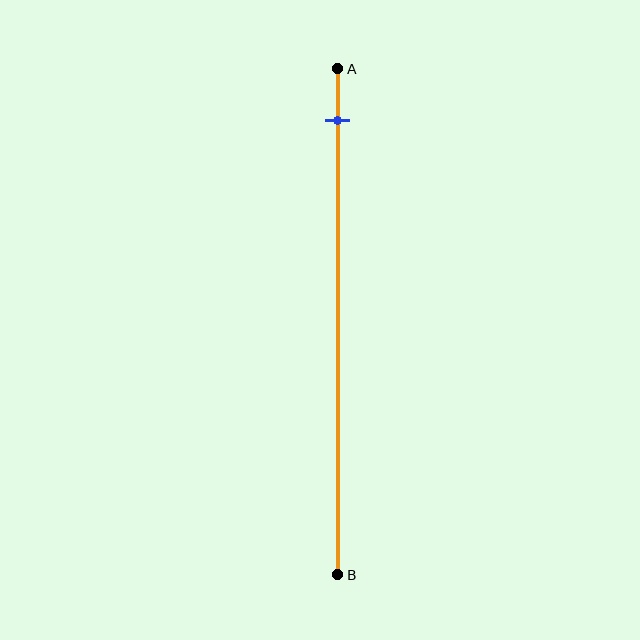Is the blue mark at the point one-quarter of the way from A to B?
No, the mark is at about 10% from A, not at the 25% one-quarter point.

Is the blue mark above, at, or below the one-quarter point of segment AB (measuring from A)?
The blue mark is above the one-quarter point of segment AB.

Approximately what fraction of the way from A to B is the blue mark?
The blue mark is approximately 10% of the way from A to B.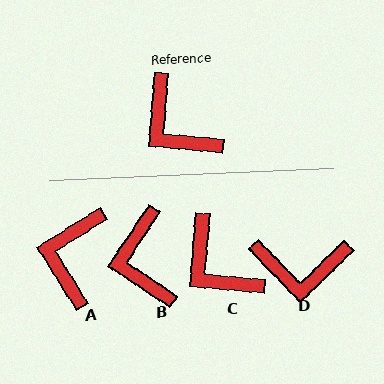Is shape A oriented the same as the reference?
No, it is off by about 54 degrees.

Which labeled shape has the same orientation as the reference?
C.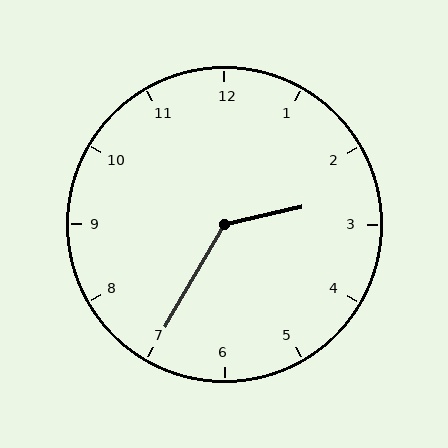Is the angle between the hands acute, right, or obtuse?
It is obtuse.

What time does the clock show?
2:35.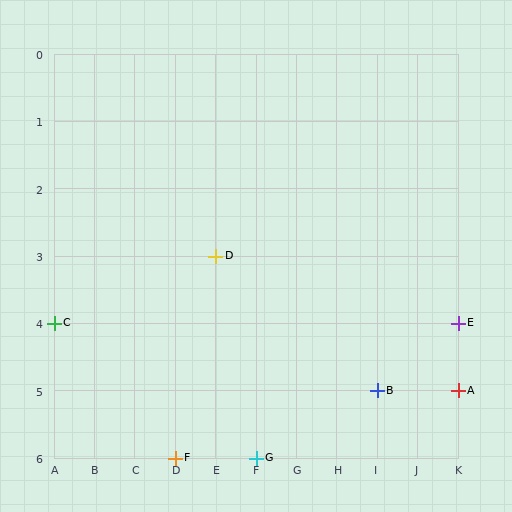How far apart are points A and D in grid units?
Points A and D are 6 columns and 2 rows apart (about 6.3 grid units diagonally).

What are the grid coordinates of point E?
Point E is at grid coordinates (K, 4).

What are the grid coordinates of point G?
Point G is at grid coordinates (F, 6).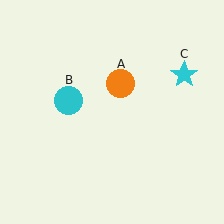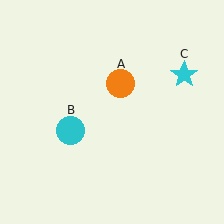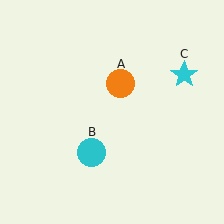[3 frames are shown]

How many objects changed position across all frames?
1 object changed position: cyan circle (object B).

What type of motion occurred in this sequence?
The cyan circle (object B) rotated counterclockwise around the center of the scene.